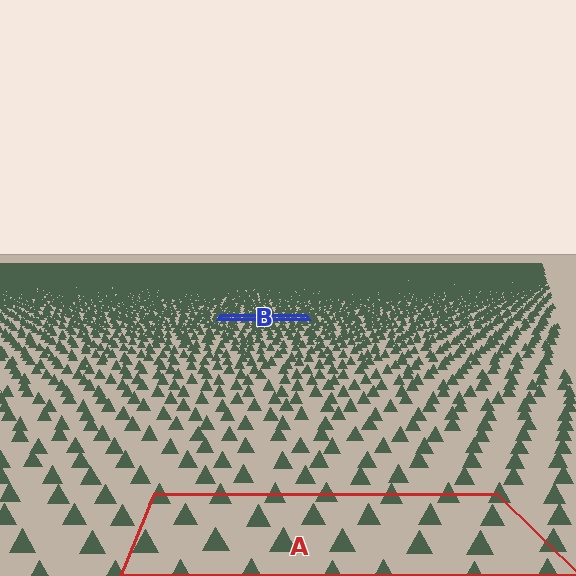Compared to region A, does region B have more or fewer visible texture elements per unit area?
Region B has more texture elements per unit area — they are packed more densely because it is farther away.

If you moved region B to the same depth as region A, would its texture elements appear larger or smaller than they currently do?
They would appear larger. At a closer depth, the same texture elements are projected at a bigger on-screen size.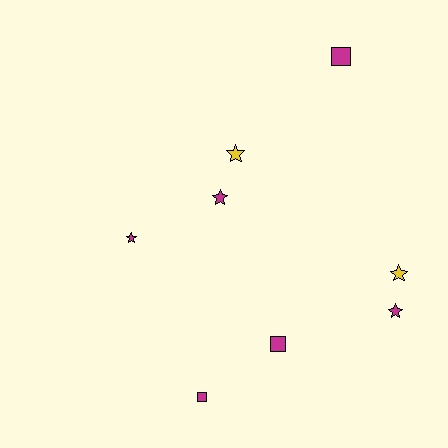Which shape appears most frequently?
Star, with 5 objects.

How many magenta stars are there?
There are 3 magenta stars.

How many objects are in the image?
There are 8 objects.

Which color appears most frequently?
Magenta, with 6 objects.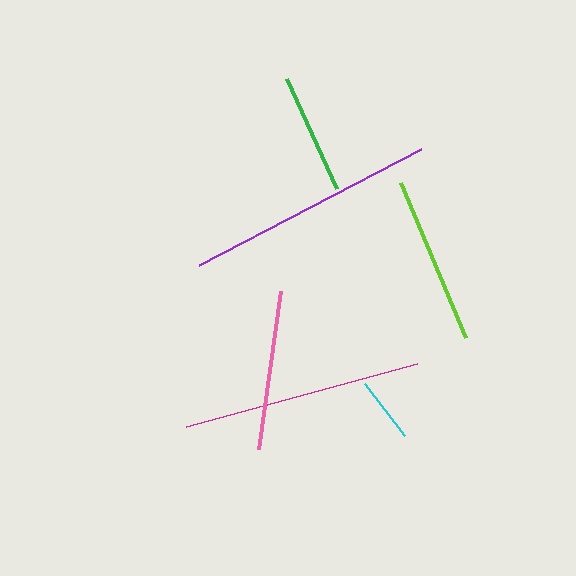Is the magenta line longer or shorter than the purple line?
The purple line is longer than the magenta line.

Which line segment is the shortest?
The cyan line is the shortest at approximately 66 pixels.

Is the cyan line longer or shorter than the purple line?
The purple line is longer than the cyan line.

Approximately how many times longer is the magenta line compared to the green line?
The magenta line is approximately 2.0 times the length of the green line.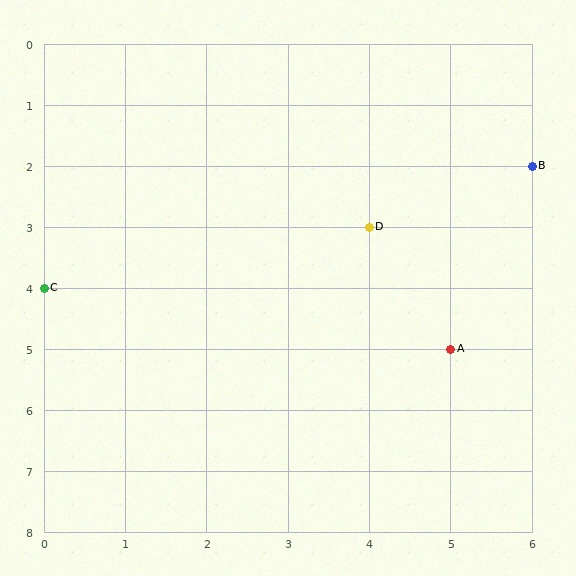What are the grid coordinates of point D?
Point D is at grid coordinates (4, 3).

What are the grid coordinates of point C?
Point C is at grid coordinates (0, 4).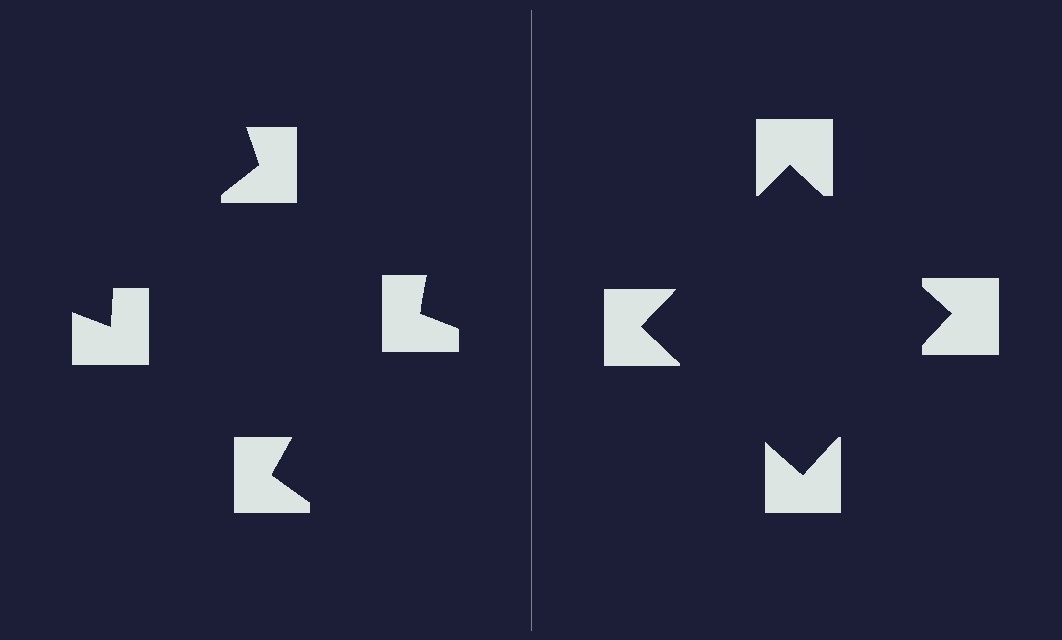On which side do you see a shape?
An illusory square appears on the right side. On the left side the wedge cuts are rotated, so no coherent shape forms.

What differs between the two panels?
The notched squares are positioned identically on both sides; only the wedge orientations differ. On the right they align to a square; on the left they are misaligned.